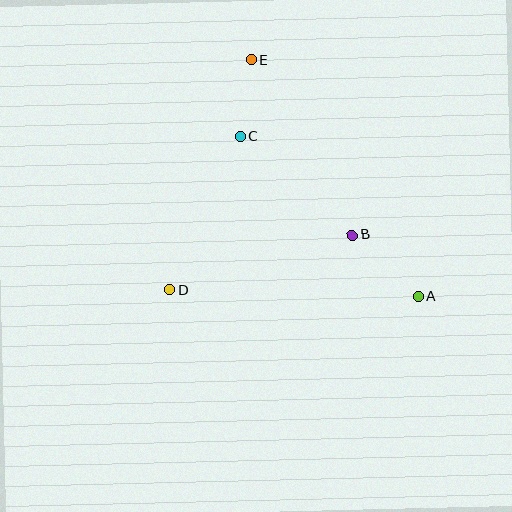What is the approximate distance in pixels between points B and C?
The distance between B and C is approximately 149 pixels.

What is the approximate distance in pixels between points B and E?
The distance between B and E is approximately 202 pixels.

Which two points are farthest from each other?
Points A and E are farthest from each other.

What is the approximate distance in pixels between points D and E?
The distance between D and E is approximately 244 pixels.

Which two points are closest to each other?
Points C and E are closest to each other.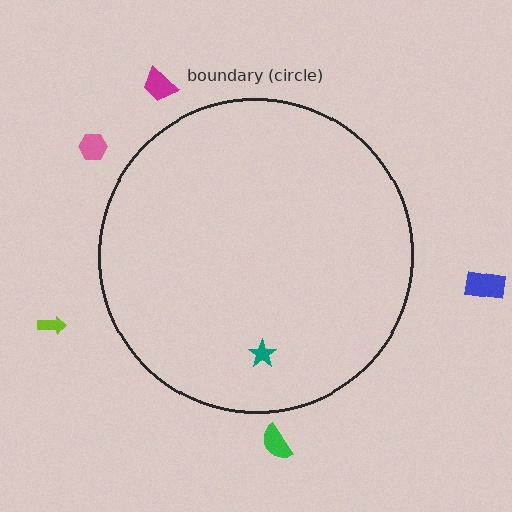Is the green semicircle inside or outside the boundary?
Outside.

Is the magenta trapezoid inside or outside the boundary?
Outside.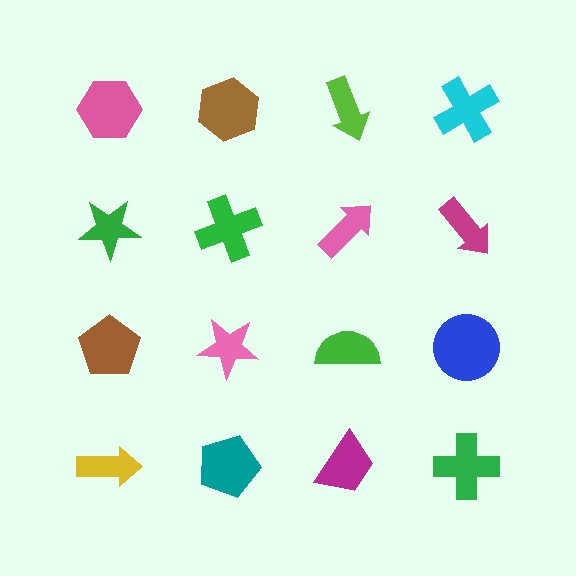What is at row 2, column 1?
A green star.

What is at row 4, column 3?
A magenta trapezoid.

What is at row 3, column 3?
A green semicircle.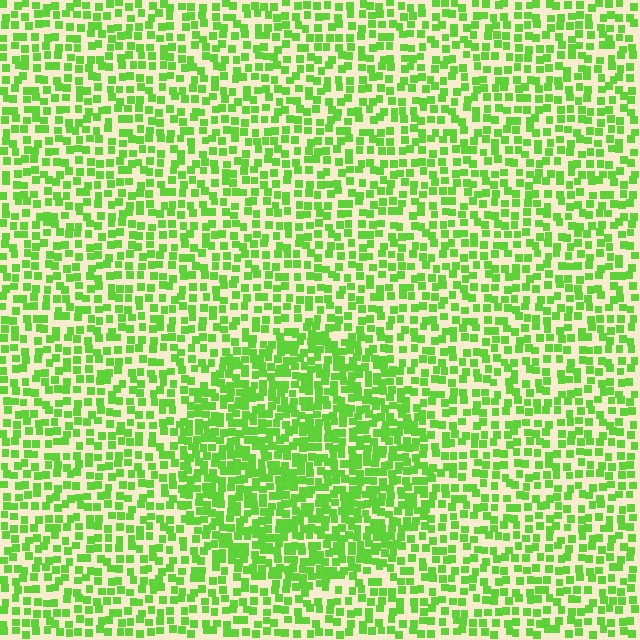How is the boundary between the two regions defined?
The boundary is defined by a change in element density (approximately 1.7x ratio). All elements are the same color, size, and shape.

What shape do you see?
I see a circle.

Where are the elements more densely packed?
The elements are more densely packed inside the circle boundary.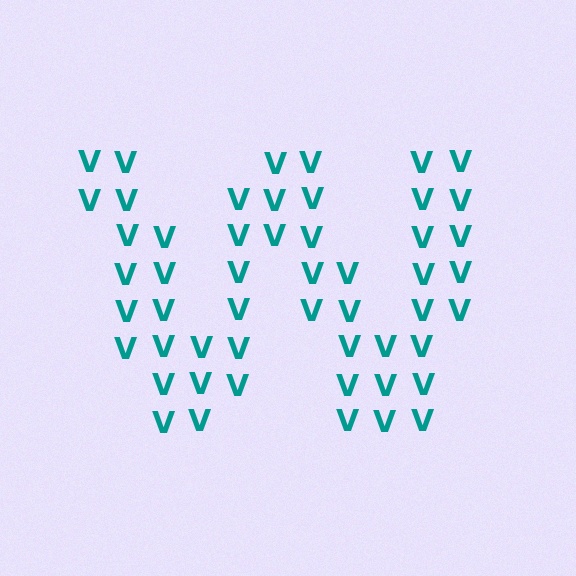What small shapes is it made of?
It is made of small letter V's.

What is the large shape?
The large shape is the letter W.